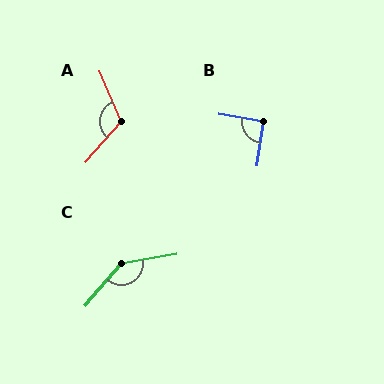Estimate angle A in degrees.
Approximately 116 degrees.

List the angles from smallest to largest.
B (91°), A (116°), C (140°).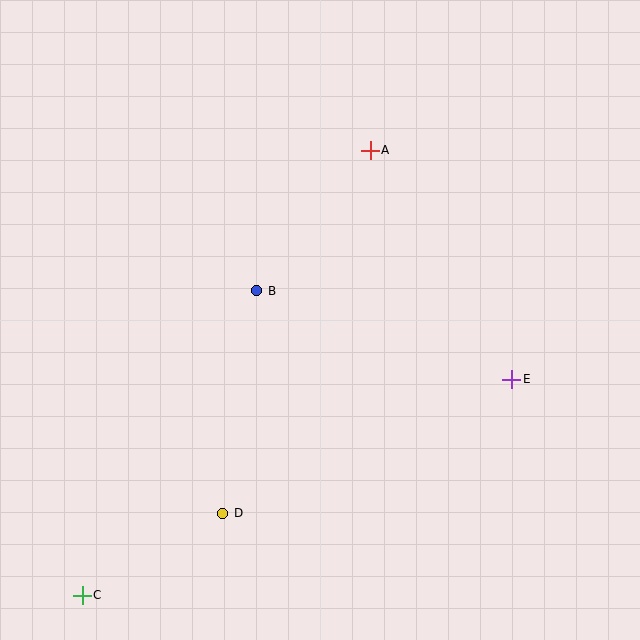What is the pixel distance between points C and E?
The distance between C and E is 481 pixels.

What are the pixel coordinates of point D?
Point D is at (223, 513).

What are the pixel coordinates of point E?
Point E is at (512, 379).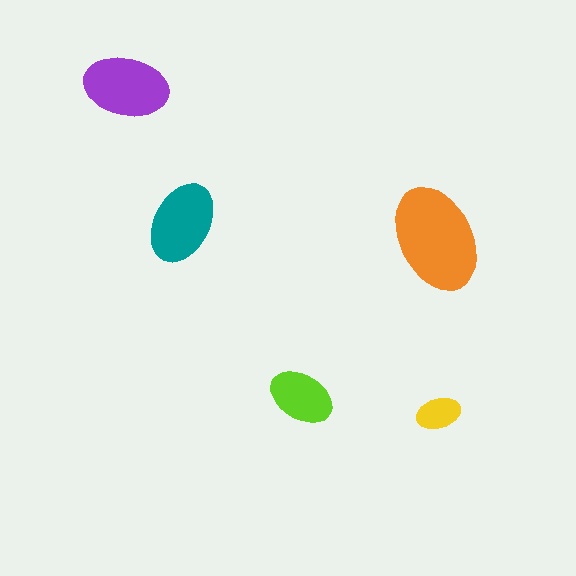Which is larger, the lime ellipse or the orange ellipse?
The orange one.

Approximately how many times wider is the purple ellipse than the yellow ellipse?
About 2 times wider.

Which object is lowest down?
The yellow ellipse is bottommost.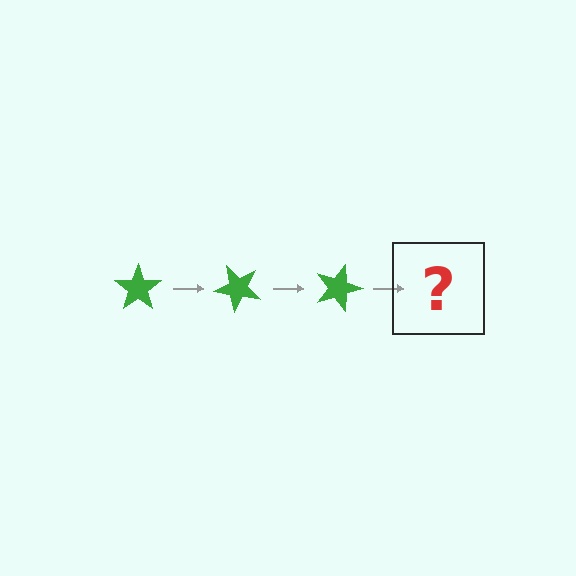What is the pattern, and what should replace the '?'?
The pattern is that the star rotates 45 degrees each step. The '?' should be a green star rotated 135 degrees.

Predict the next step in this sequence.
The next step is a green star rotated 135 degrees.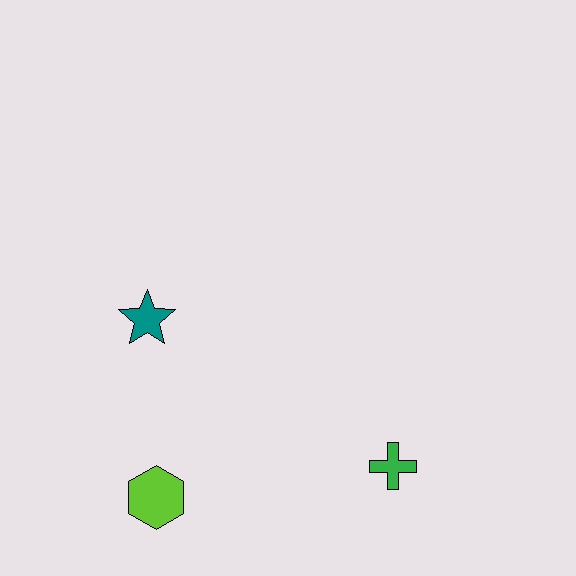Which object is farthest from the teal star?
The green cross is farthest from the teal star.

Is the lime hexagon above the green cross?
No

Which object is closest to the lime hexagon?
The teal star is closest to the lime hexagon.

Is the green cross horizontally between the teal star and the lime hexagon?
No